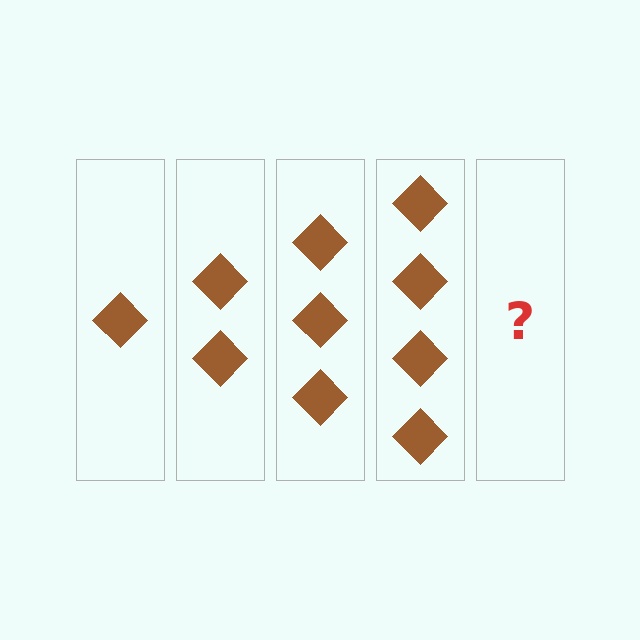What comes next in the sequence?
The next element should be 5 diamonds.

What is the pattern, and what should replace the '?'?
The pattern is that each step adds one more diamond. The '?' should be 5 diamonds.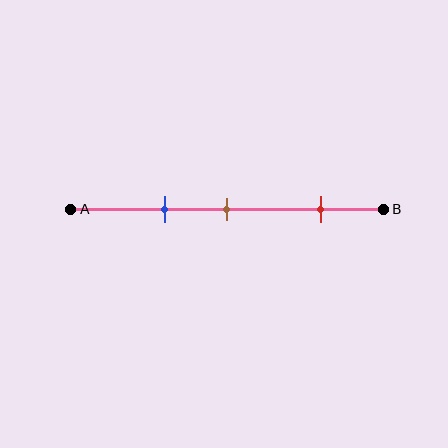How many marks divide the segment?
There are 3 marks dividing the segment.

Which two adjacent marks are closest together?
The blue and brown marks are the closest adjacent pair.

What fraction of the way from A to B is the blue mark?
The blue mark is approximately 30% (0.3) of the way from A to B.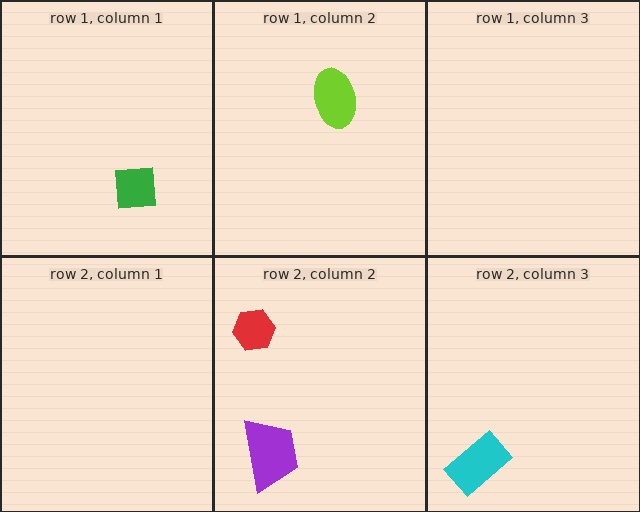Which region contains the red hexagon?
The row 2, column 2 region.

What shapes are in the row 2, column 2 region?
The purple trapezoid, the red hexagon.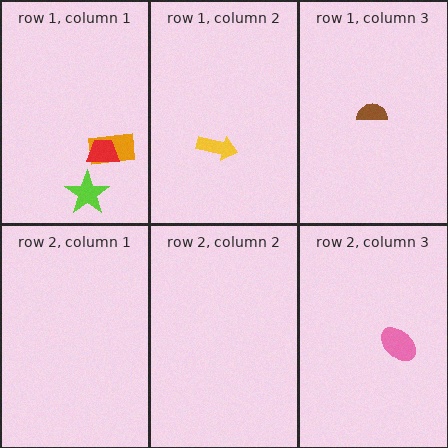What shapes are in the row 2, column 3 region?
The pink ellipse.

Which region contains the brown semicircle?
The row 1, column 3 region.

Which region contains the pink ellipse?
The row 2, column 3 region.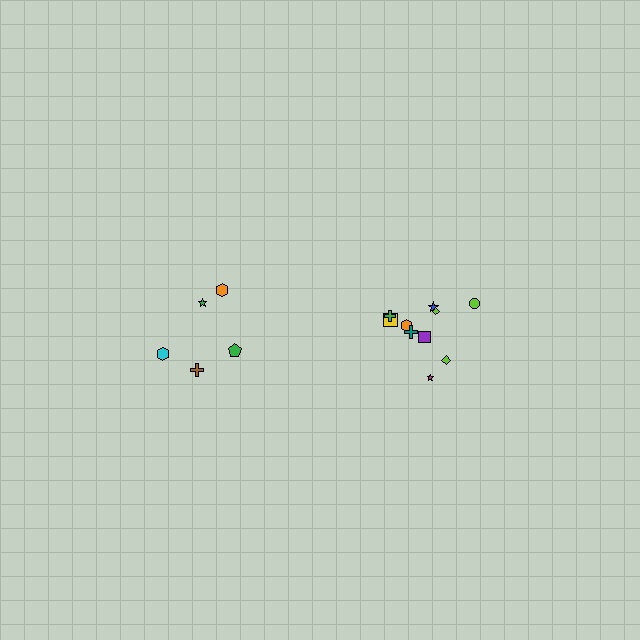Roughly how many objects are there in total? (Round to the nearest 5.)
Roughly 15 objects in total.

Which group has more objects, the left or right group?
The right group.